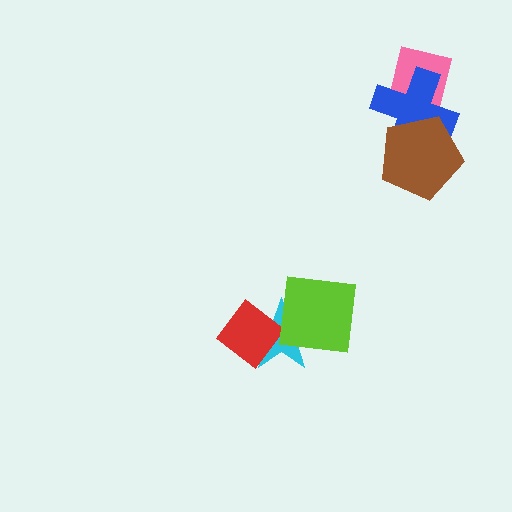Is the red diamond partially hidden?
Yes, it is partially covered by another shape.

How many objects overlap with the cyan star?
2 objects overlap with the cyan star.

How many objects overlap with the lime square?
2 objects overlap with the lime square.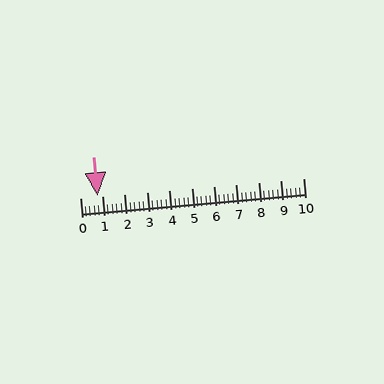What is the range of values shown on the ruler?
The ruler shows values from 0 to 10.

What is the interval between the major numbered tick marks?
The major tick marks are spaced 1 units apart.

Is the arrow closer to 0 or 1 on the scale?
The arrow is closer to 1.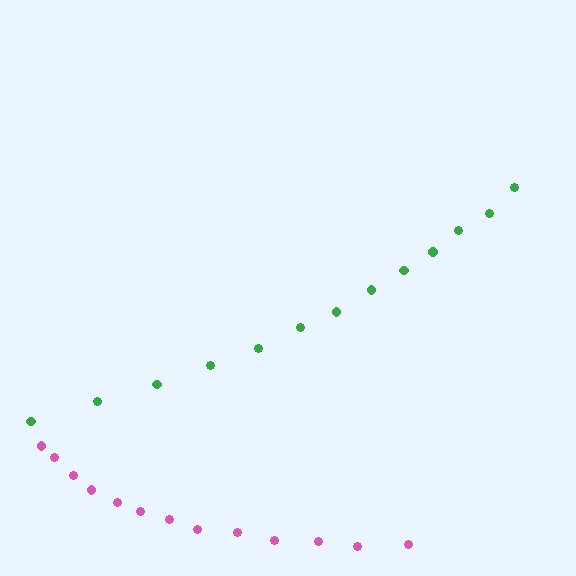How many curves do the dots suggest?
There are 2 distinct paths.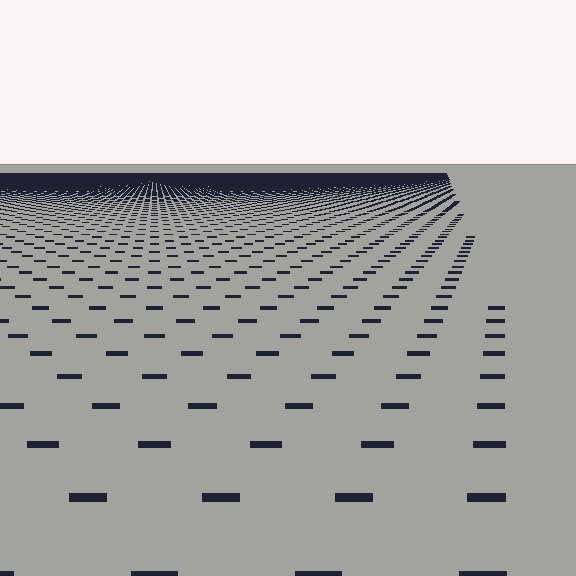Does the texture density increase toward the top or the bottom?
Density increases toward the top.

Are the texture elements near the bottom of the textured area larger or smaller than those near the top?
Larger. Near the bottom, elements are closer to the viewer and appear at a bigger on-screen size.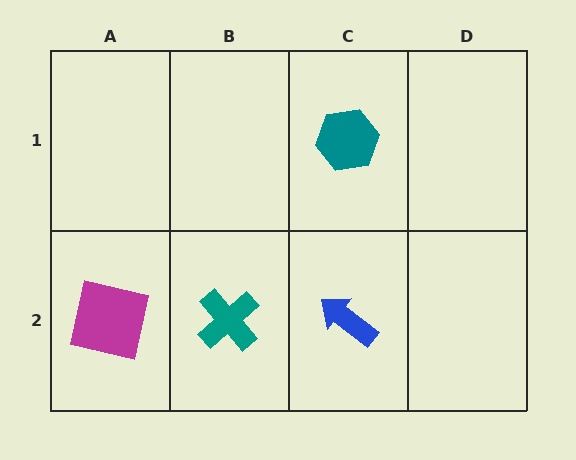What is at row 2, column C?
A blue arrow.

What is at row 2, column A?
A magenta square.